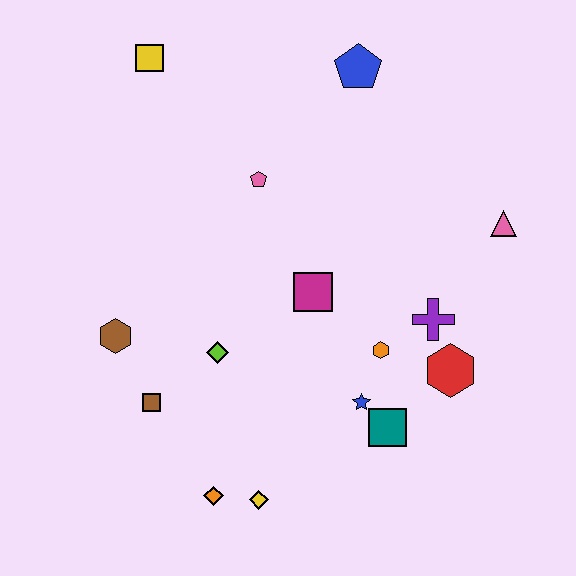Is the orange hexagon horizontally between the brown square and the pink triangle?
Yes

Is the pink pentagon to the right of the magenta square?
No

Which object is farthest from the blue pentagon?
The orange diamond is farthest from the blue pentagon.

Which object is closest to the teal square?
The blue star is closest to the teal square.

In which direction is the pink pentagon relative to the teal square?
The pink pentagon is above the teal square.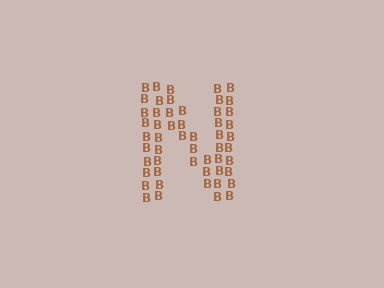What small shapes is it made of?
It is made of small letter B's.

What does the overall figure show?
The overall figure shows the letter N.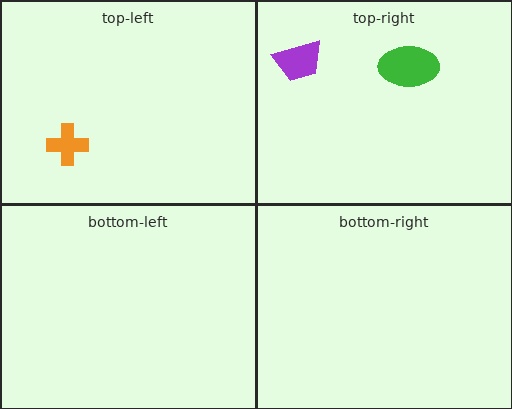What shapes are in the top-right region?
The purple trapezoid, the green ellipse.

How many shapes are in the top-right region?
2.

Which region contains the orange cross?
The top-left region.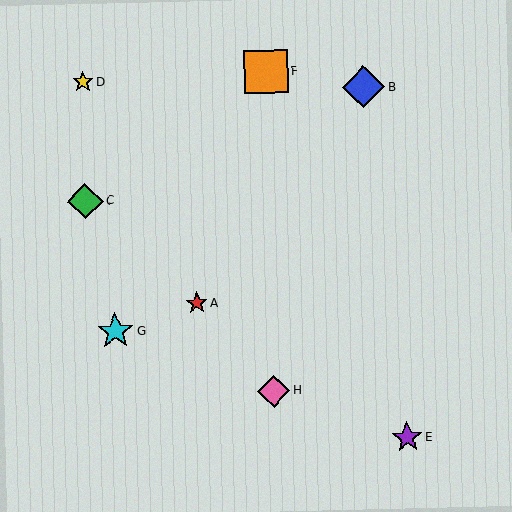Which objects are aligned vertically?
Objects F, H are aligned vertically.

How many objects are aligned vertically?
2 objects (F, H) are aligned vertically.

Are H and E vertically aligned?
No, H is at x≈274 and E is at x≈407.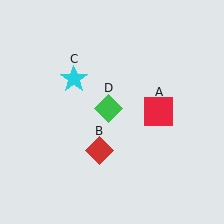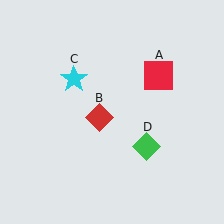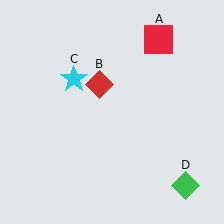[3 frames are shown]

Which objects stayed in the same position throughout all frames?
Cyan star (object C) remained stationary.